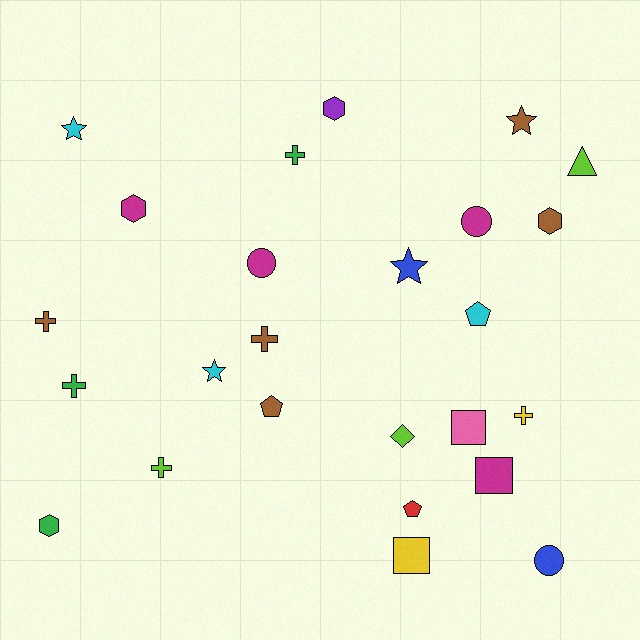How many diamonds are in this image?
There is 1 diamond.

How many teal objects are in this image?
There are no teal objects.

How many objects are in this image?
There are 25 objects.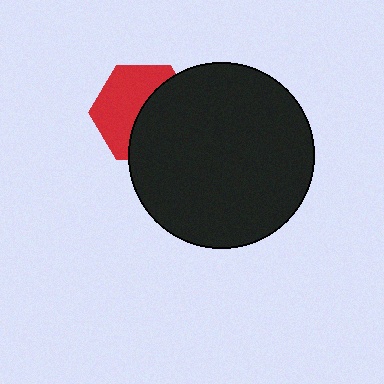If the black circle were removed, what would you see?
You would see the complete red hexagon.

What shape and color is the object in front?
The object in front is a black circle.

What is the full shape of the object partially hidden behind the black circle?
The partially hidden object is a red hexagon.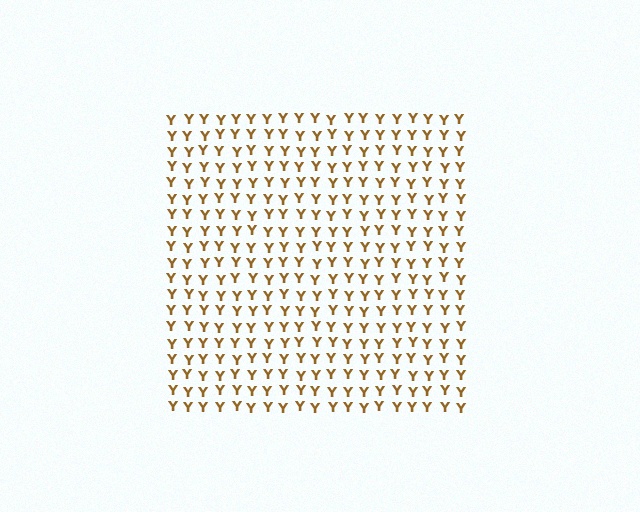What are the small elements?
The small elements are letter Y's.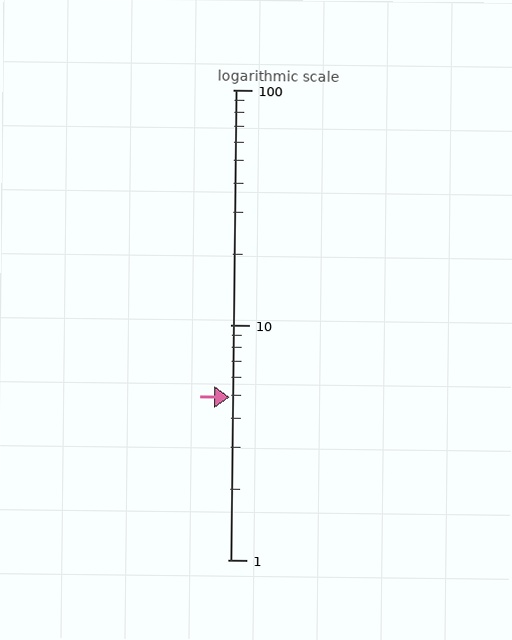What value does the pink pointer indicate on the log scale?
The pointer indicates approximately 4.9.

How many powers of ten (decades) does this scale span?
The scale spans 2 decades, from 1 to 100.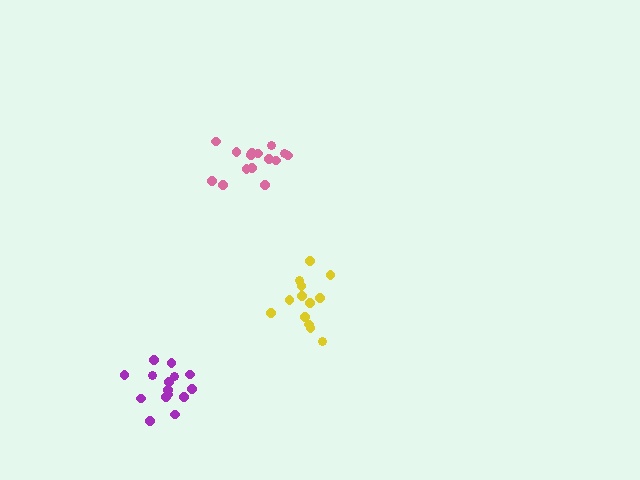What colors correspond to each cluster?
The clusters are colored: pink, purple, yellow.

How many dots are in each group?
Group 1: 16 dots, Group 2: 15 dots, Group 3: 13 dots (44 total).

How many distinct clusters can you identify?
There are 3 distinct clusters.